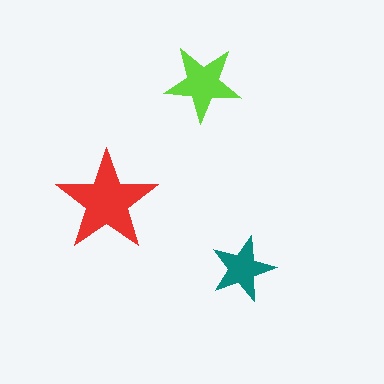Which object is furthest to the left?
The red star is leftmost.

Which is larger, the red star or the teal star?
The red one.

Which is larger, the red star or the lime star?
The red one.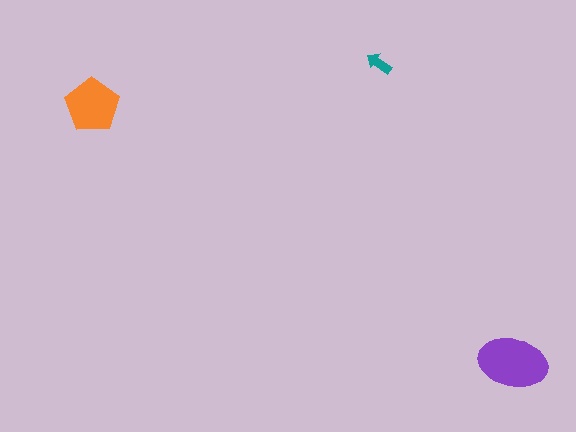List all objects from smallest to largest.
The teal arrow, the orange pentagon, the purple ellipse.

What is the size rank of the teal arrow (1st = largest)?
3rd.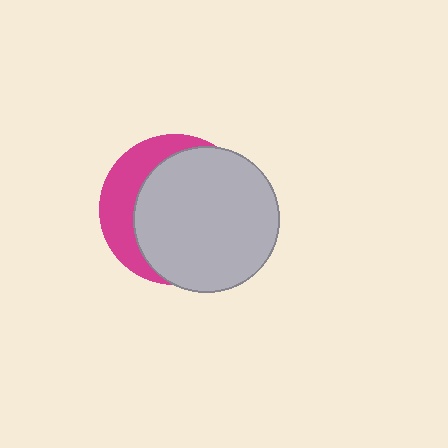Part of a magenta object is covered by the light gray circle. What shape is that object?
It is a circle.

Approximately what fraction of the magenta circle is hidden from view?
Roughly 70% of the magenta circle is hidden behind the light gray circle.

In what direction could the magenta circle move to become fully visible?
The magenta circle could move left. That would shift it out from behind the light gray circle entirely.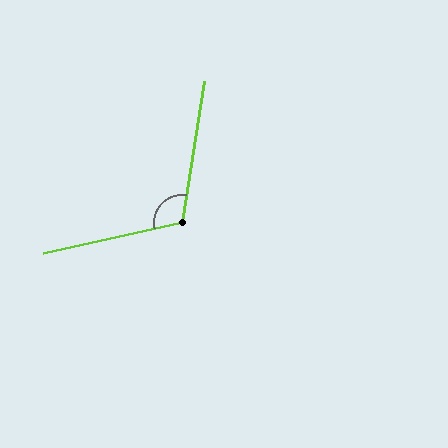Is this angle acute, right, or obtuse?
It is obtuse.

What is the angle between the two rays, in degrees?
Approximately 112 degrees.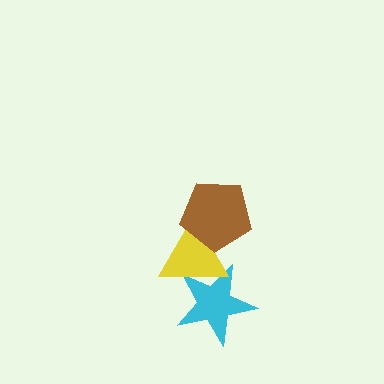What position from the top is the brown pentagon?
The brown pentagon is 1st from the top.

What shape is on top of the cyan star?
The yellow triangle is on top of the cyan star.